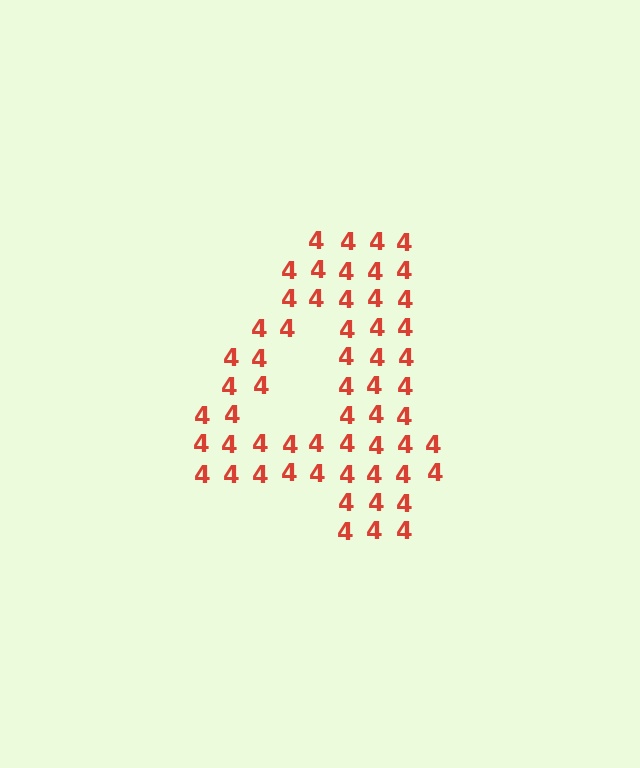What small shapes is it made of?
It is made of small digit 4's.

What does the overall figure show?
The overall figure shows the digit 4.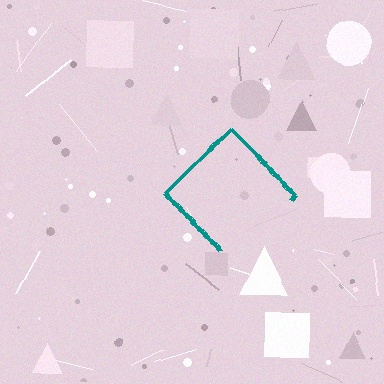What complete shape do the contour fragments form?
The contour fragments form a diamond.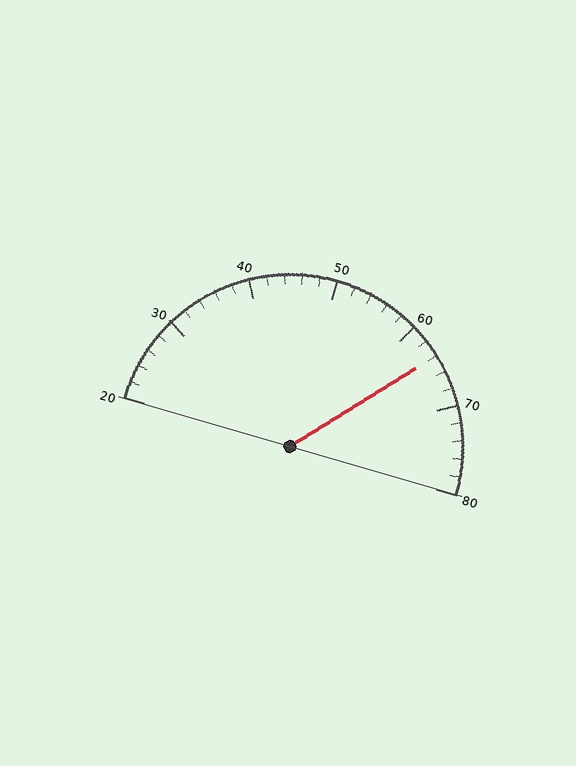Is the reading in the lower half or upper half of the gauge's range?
The reading is in the upper half of the range (20 to 80).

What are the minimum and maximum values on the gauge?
The gauge ranges from 20 to 80.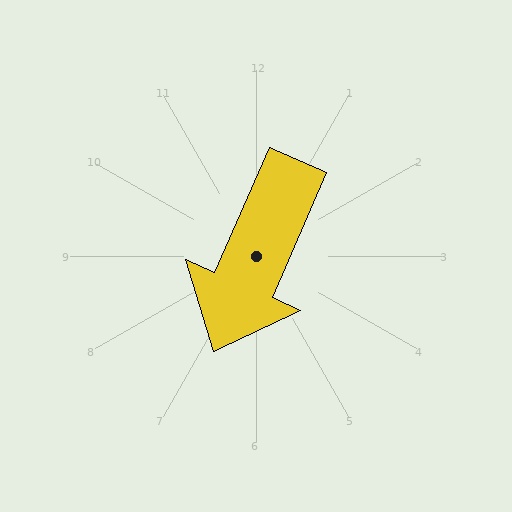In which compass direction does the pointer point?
Southwest.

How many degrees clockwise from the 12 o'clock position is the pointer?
Approximately 204 degrees.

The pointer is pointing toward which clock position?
Roughly 7 o'clock.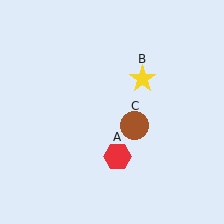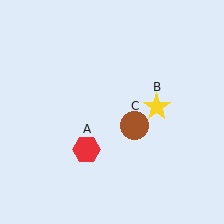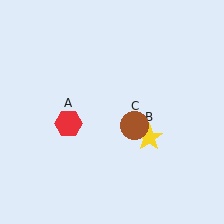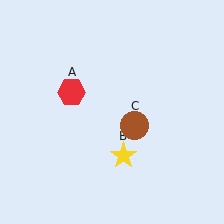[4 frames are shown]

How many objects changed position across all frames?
2 objects changed position: red hexagon (object A), yellow star (object B).